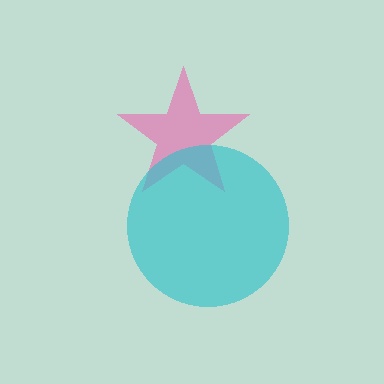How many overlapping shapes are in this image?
There are 2 overlapping shapes in the image.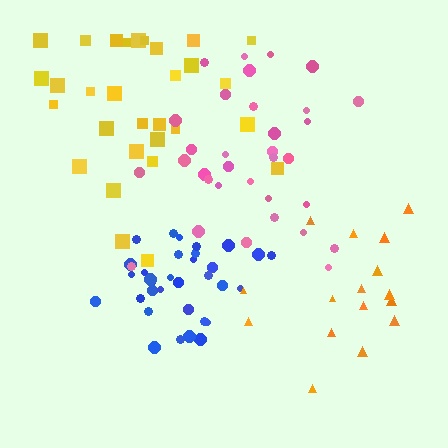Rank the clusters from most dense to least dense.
blue, pink, orange, yellow.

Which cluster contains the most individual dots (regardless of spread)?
Blue (33).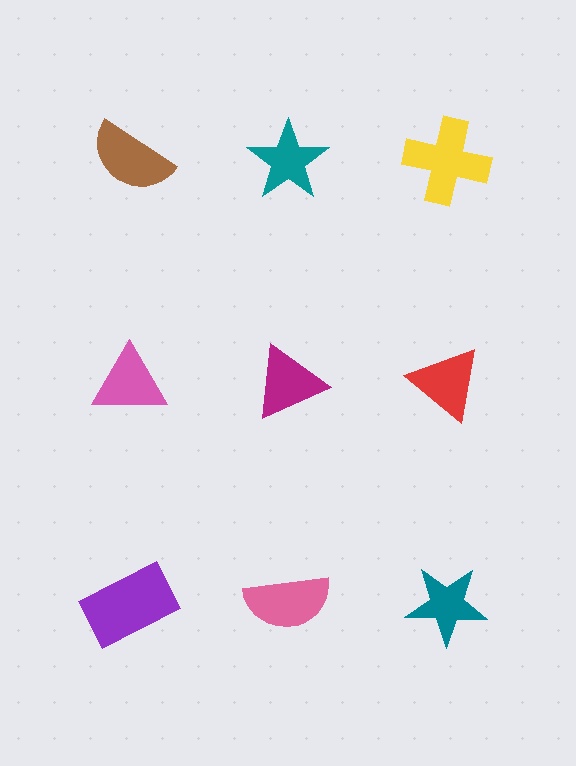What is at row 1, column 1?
A brown semicircle.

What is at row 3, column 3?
A teal star.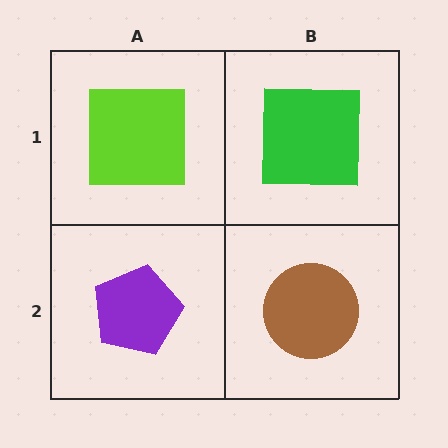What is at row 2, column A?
A purple pentagon.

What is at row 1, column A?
A lime square.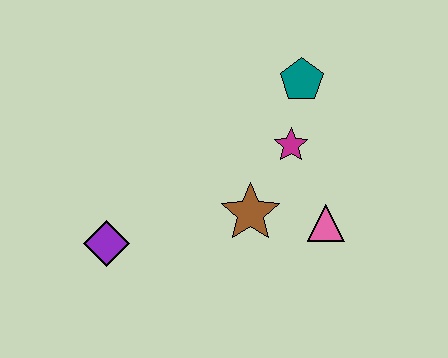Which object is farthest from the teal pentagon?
The purple diamond is farthest from the teal pentagon.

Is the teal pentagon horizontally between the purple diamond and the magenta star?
No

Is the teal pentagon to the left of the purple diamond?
No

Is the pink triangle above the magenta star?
No